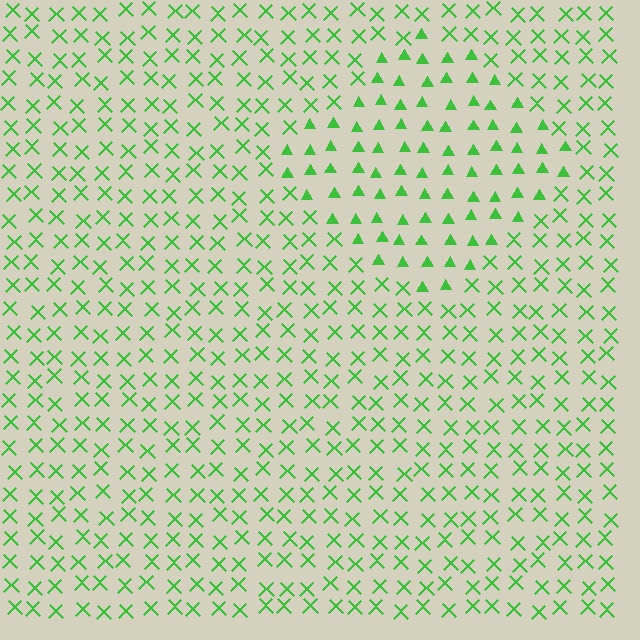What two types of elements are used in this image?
The image uses triangles inside the diamond region and X marks outside it.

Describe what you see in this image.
The image is filled with small green elements arranged in a uniform grid. A diamond-shaped region contains triangles, while the surrounding area contains X marks. The boundary is defined purely by the change in element shape.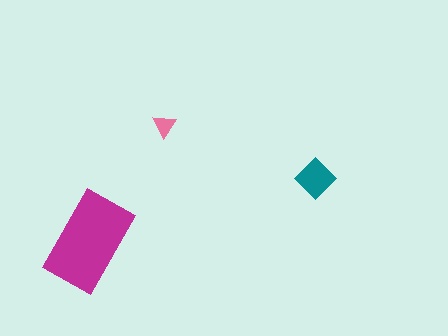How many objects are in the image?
There are 3 objects in the image.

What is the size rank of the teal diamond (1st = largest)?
2nd.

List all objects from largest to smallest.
The magenta rectangle, the teal diamond, the pink triangle.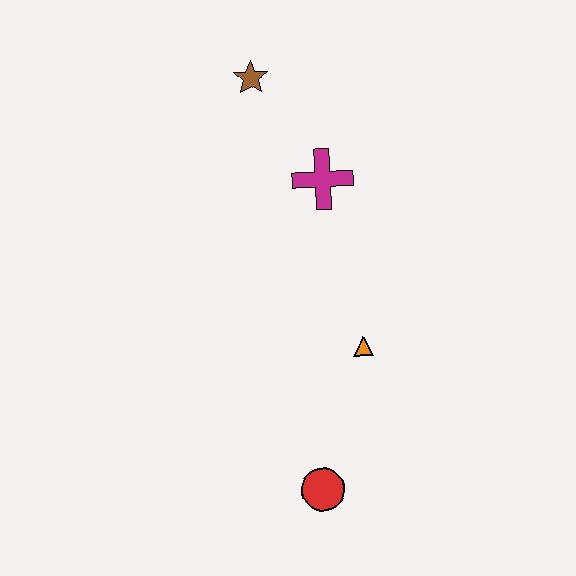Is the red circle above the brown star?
No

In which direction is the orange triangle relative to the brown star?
The orange triangle is below the brown star.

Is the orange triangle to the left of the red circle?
No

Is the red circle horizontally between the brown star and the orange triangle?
Yes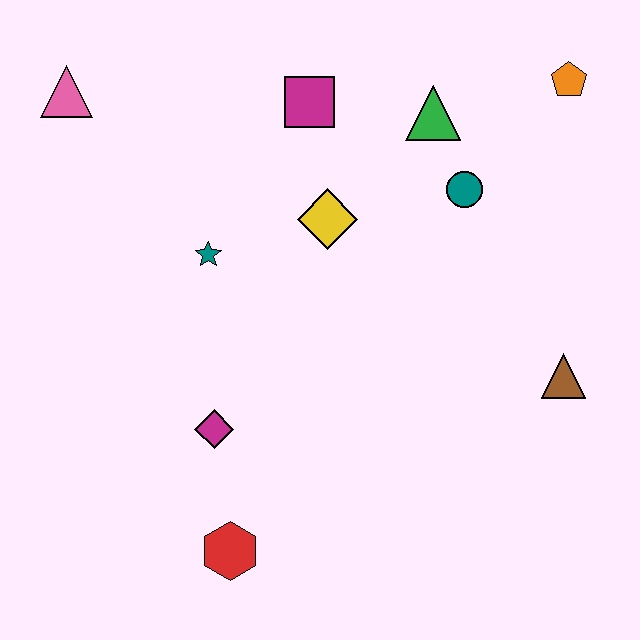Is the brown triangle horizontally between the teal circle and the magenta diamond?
No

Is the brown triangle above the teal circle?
No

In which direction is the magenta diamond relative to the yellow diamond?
The magenta diamond is below the yellow diamond.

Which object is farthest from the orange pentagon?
The red hexagon is farthest from the orange pentagon.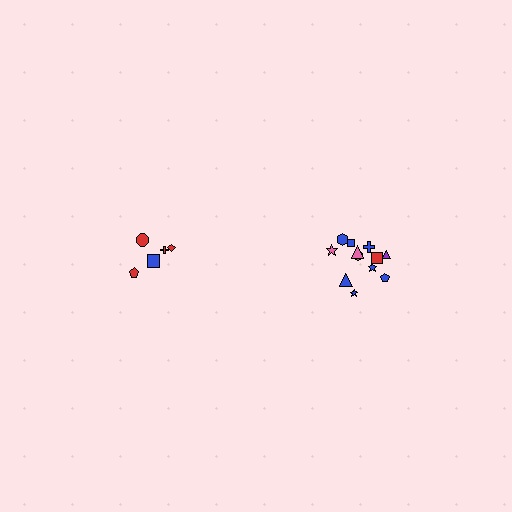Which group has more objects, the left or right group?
The right group.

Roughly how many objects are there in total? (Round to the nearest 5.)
Roughly 15 objects in total.